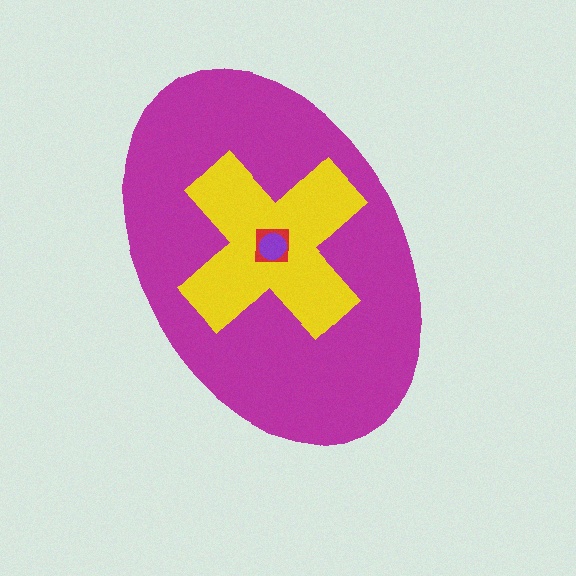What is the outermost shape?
The magenta ellipse.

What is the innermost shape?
The purple circle.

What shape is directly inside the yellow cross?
The red square.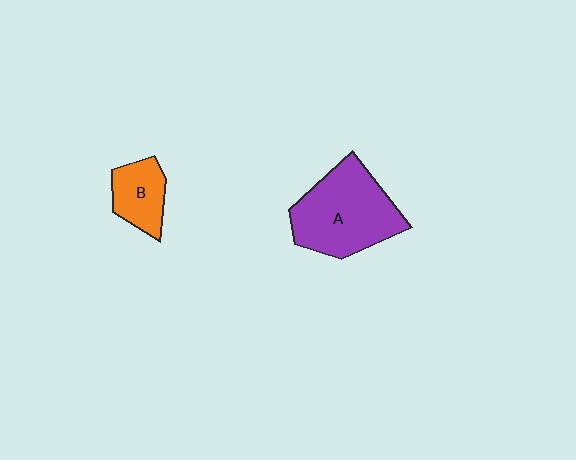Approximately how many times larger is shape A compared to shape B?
Approximately 2.3 times.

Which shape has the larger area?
Shape A (purple).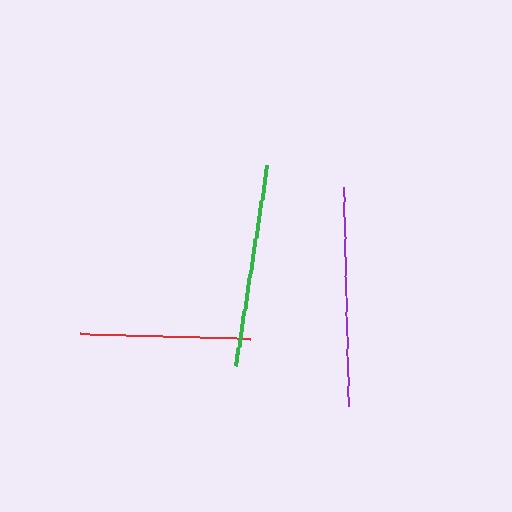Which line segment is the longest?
The purple line is the longest at approximately 218 pixels.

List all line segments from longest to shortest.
From longest to shortest: purple, green, red.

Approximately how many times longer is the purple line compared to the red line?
The purple line is approximately 1.3 times the length of the red line.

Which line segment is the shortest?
The red line is the shortest at approximately 170 pixels.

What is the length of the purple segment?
The purple segment is approximately 218 pixels long.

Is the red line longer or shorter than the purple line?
The purple line is longer than the red line.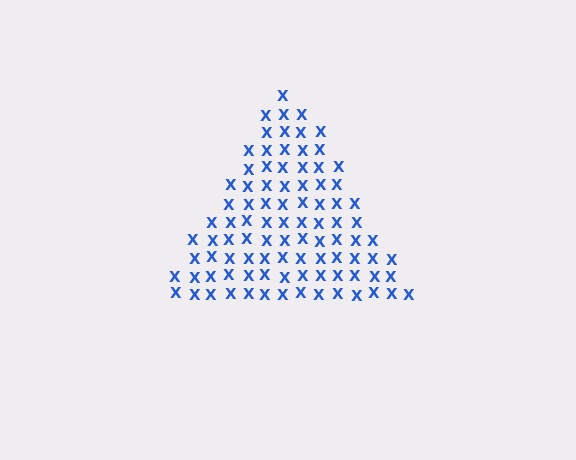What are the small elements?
The small elements are letter X's.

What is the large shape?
The large shape is a triangle.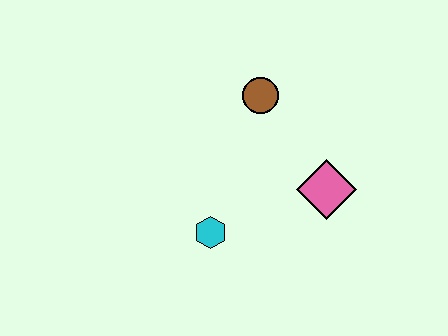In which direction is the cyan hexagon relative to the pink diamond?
The cyan hexagon is to the left of the pink diamond.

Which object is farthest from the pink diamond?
The cyan hexagon is farthest from the pink diamond.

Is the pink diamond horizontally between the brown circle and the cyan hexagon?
No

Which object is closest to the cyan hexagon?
The pink diamond is closest to the cyan hexagon.